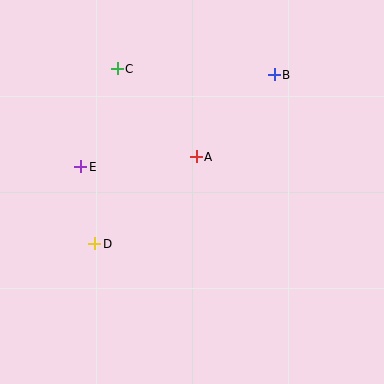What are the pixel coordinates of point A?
Point A is at (196, 157).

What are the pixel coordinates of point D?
Point D is at (95, 244).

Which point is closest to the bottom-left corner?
Point D is closest to the bottom-left corner.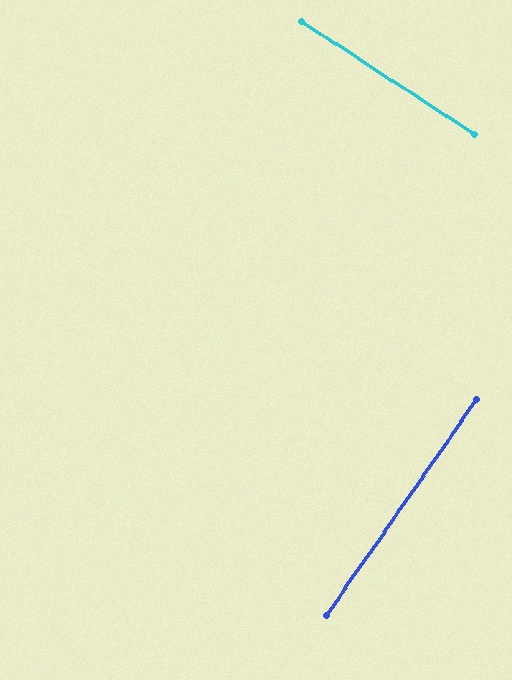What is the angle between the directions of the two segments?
Approximately 88 degrees.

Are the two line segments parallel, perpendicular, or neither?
Perpendicular — they meet at approximately 88°.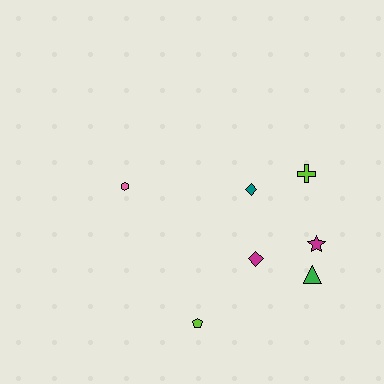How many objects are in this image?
There are 7 objects.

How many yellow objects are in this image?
There are no yellow objects.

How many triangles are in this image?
There is 1 triangle.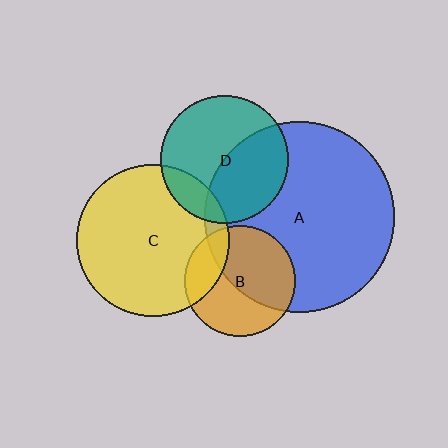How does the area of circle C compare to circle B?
Approximately 1.9 times.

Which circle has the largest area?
Circle A (blue).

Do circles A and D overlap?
Yes.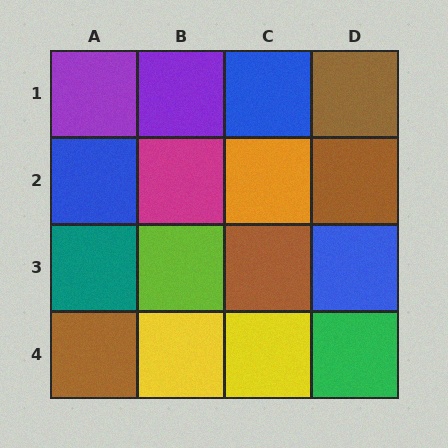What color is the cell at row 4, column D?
Green.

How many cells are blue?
3 cells are blue.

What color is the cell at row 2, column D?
Brown.